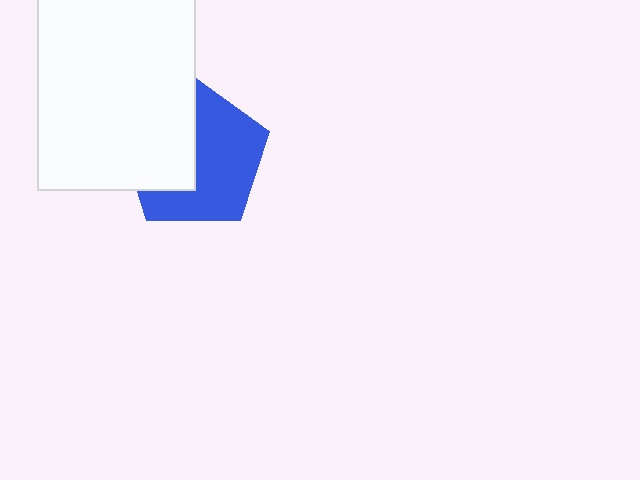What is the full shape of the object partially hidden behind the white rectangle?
The partially hidden object is a blue pentagon.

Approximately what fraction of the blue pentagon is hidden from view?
Roughly 41% of the blue pentagon is hidden behind the white rectangle.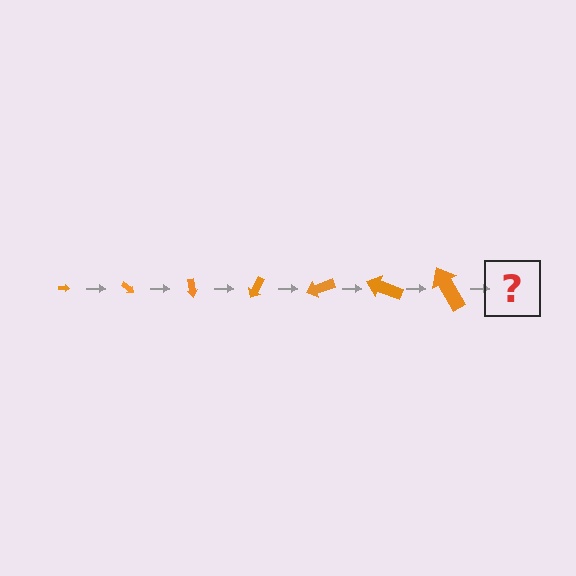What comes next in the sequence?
The next element should be an arrow, larger than the previous one and rotated 280 degrees from the start.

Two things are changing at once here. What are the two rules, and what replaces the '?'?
The two rules are that the arrow grows larger each step and it rotates 40 degrees each step. The '?' should be an arrow, larger than the previous one and rotated 280 degrees from the start.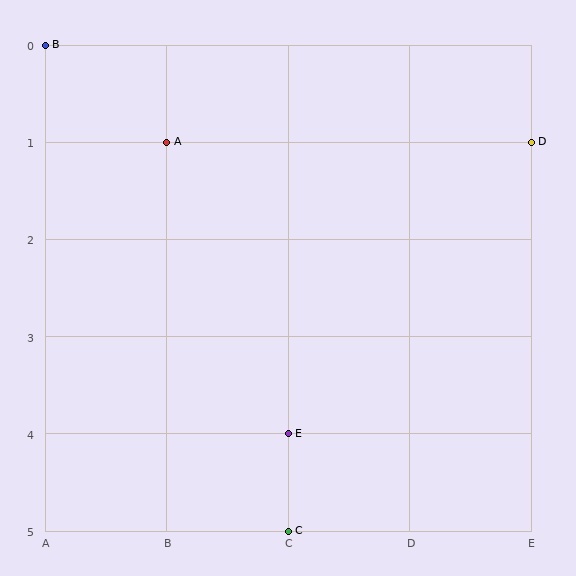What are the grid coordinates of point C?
Point C is at grid coordinates (C, 5).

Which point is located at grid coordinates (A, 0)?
Point B is at (A, 0).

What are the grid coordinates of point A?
Point A is at grid coordinates (B, 1).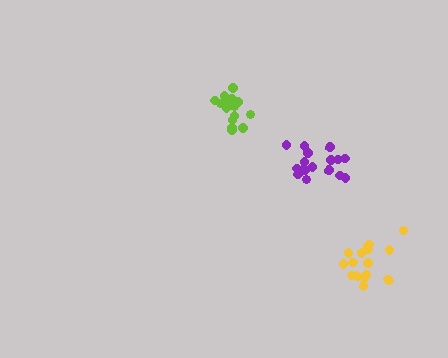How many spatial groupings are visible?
There are 3 spatial groupings.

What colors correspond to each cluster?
The clusters are colored: yellow, lime, purple.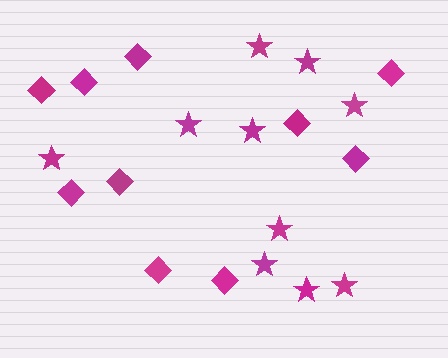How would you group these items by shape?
There are 2 groups: one group of diamonds (10) and one group of stars (10).